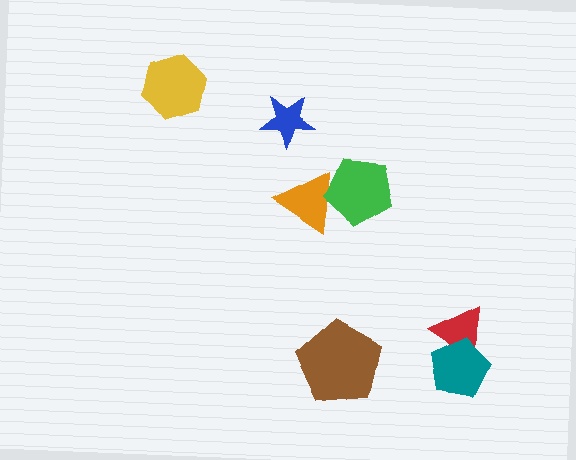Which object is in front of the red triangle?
The teal pentagon is in front of the red triangle.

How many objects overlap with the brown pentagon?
0 objects overlap with the brown pentagon.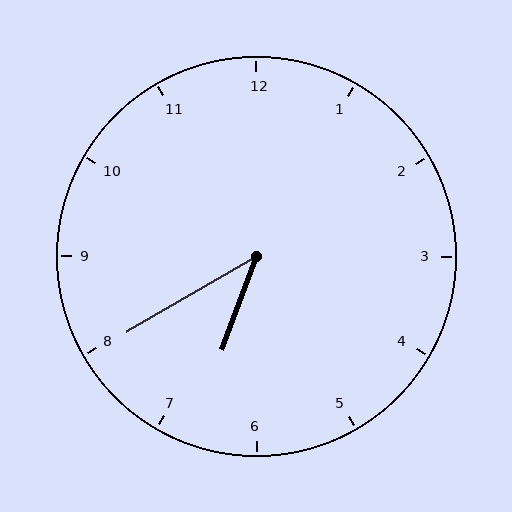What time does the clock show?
6:40.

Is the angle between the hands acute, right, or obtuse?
It is acute.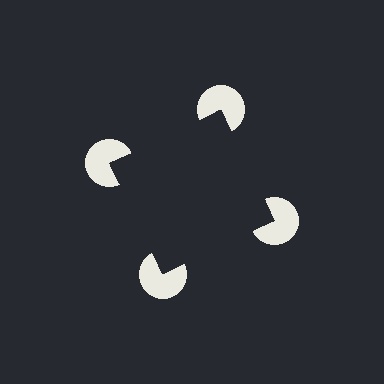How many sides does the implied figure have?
4 sides.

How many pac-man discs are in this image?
There are 4 — one at each vertex of the illusory square.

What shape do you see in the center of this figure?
An illusory square — its edges are inferred from the aligned wedge cuts in the pac-man discs, not physically drawn.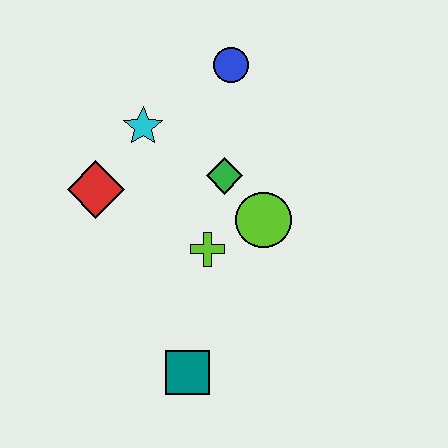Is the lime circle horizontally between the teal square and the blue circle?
No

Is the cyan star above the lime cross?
Yes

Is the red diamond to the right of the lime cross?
No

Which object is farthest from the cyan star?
The teal square is farthest from the cyan star.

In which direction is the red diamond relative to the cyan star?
The red diamond is below the cyan star.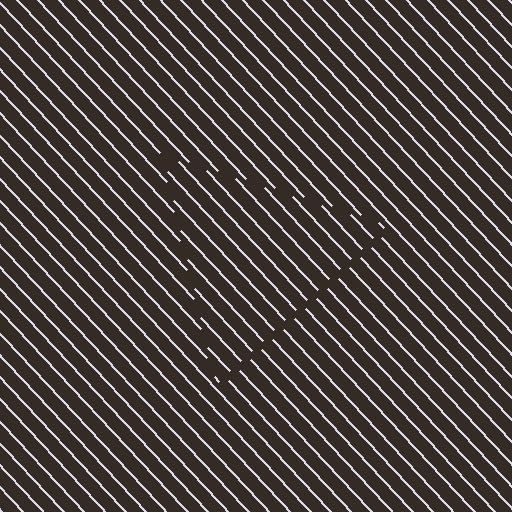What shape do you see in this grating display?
An illusory triangle. The interior of the shape contains the same grating, shifted by half a period — the contour is defined by the phase discontinuity where line-ends from the inner and outer gratings abut.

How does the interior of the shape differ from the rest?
The interior of the shape contains the same grating, shifted by half a period — the contour is defined by the phase discontinuity where line-ends from the inner and outer gratings abut.